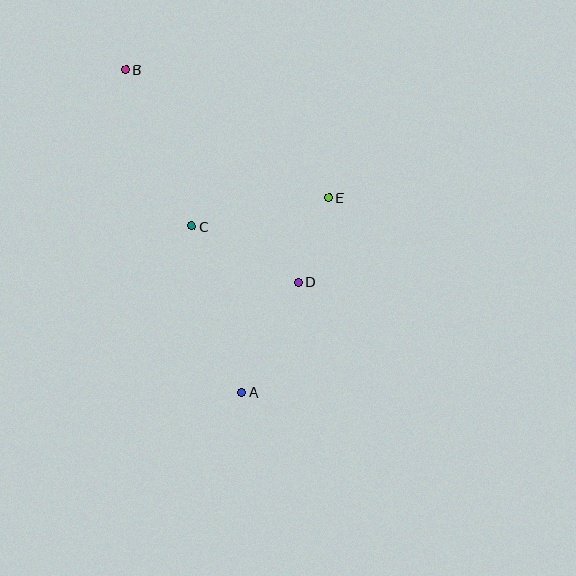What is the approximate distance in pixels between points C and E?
The distance between C and E is approximately 140 pixels.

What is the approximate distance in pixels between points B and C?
The distance between B and C is approximately 170 pixels.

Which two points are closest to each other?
Points D and E are closest to each other.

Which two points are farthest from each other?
Points A and B are farthest from each other.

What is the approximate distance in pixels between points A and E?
The distance between A and E is approximately 214 pixels.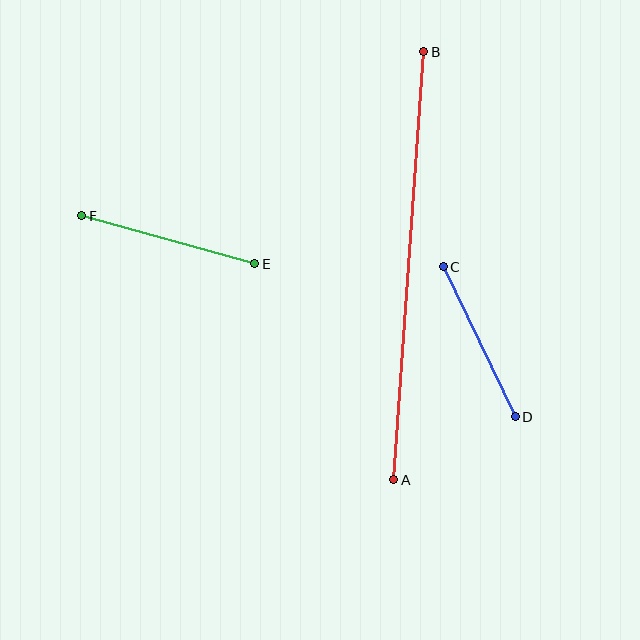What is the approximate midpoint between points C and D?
The midpoint is at approximately (479, 342) pixels.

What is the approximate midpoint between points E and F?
The midpoint is at approximately (168, 240) pixels.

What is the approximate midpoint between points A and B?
The midpoint is at approximately (409, 266) pixels.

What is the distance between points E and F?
The distance is approximately 180 pixels.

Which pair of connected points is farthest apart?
Points A and B are farthest apart.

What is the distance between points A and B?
The distance is approximately 429 pixels.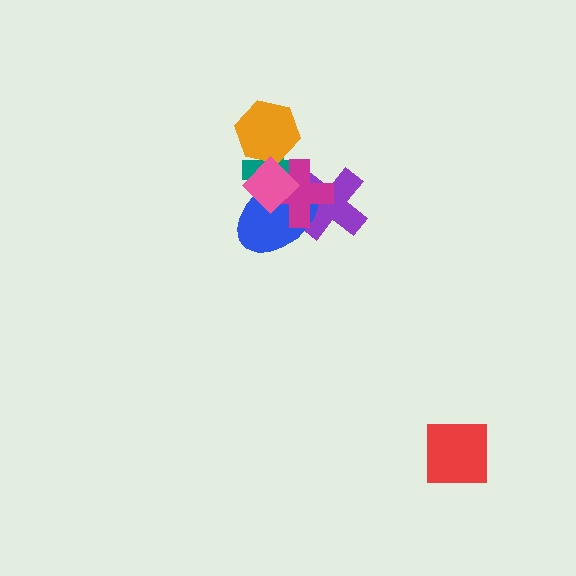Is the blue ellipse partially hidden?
Yes, it is partially covered by another shape.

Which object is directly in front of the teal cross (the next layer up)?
The blue ellipse is directly in front of the teal cross.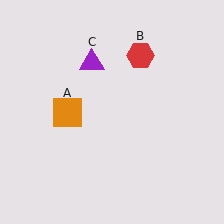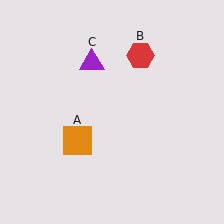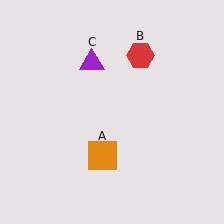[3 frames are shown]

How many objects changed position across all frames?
1 object changed position: orange square (object A).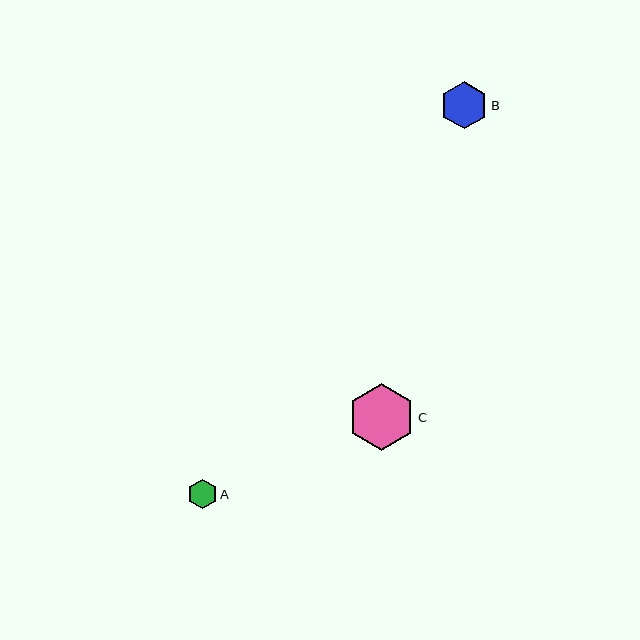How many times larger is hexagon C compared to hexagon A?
Hexagon C is approximately 2.3 times the size of hexagon A.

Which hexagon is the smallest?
Hexagon A is the smallest with a size of approximately 29 pixels.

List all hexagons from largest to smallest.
From largest to smallest: C, B, A.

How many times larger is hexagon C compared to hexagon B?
Hexagon C is approximately 1.4 times the size of hexagon B.